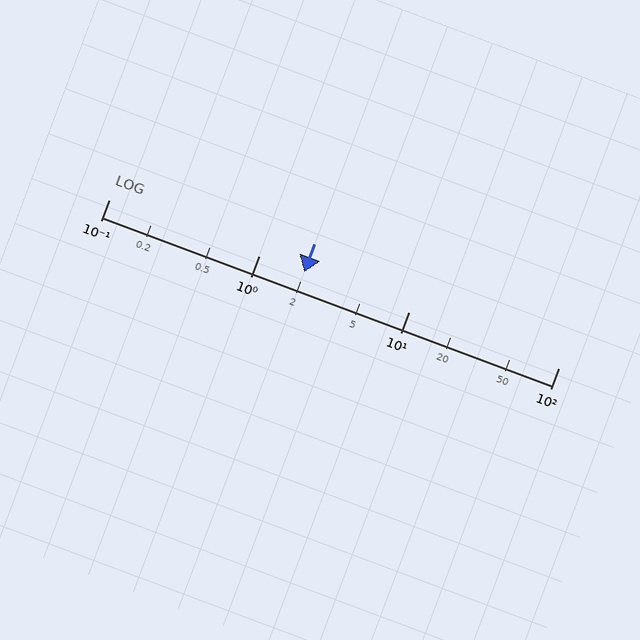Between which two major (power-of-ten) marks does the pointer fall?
The pointer is between 1 and 10.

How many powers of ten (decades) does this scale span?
The scale spans 3 decades, from 0.1 to 100.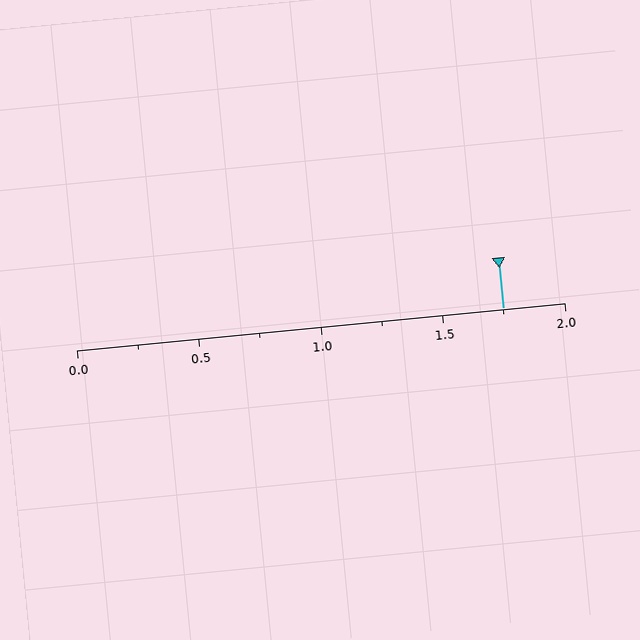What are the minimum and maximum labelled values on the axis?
The axis runs from 0.0 to 2.0.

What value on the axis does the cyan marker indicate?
The marker indicates approximately 1.75.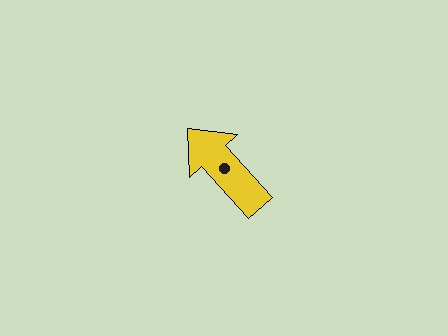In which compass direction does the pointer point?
Northwest.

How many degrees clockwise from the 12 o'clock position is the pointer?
Approximately 318 degrees.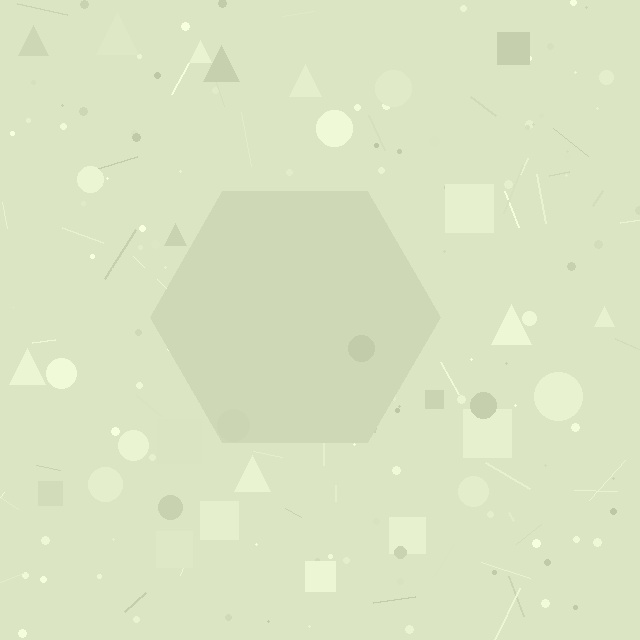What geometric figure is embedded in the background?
A hexagon is embedded in the background.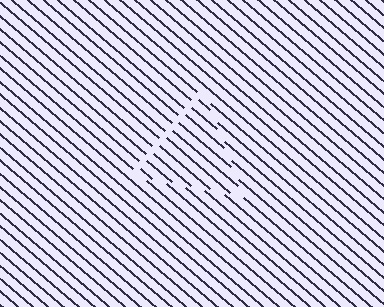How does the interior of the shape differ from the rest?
The interior of the shape contains the same grating, shifted by half a period — the contour is defined by the phase discontinuity where line-ends from the inner and outer gratings abut.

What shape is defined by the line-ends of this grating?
An illusory triangle. The interior of the shape contains the same grating, shifted by half a period — the contour is defined by the phase discontinuity where line-ends from the inner and outer gratings abut.